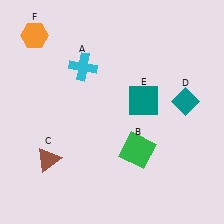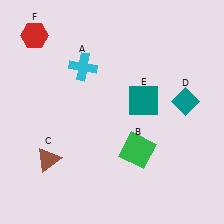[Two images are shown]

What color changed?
The hexagon (F) changed from orange in Image 1 to red in Image 2.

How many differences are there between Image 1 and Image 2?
There is 1 difference between the two images.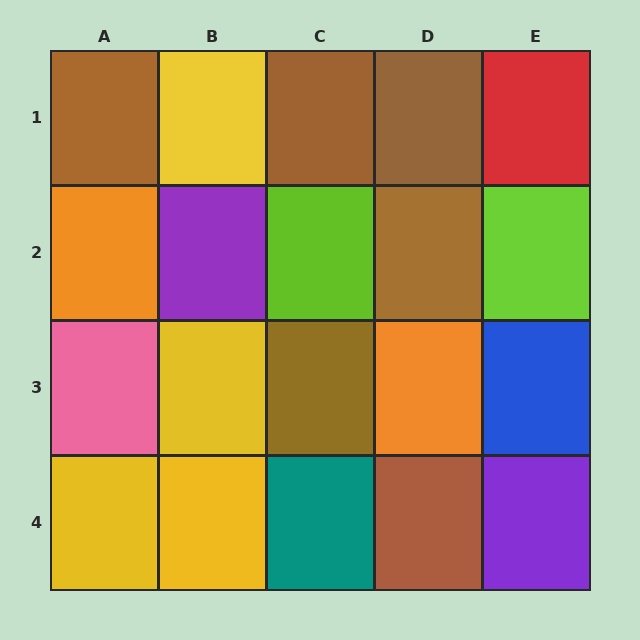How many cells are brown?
6 cells are brown.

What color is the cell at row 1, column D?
Brown.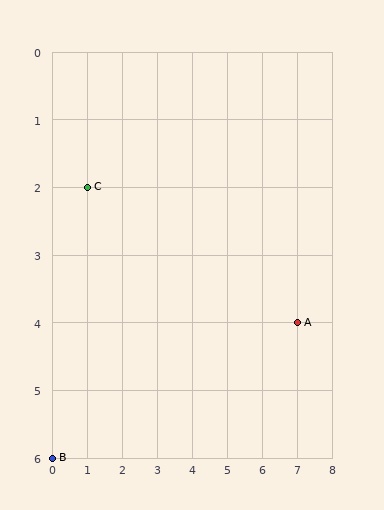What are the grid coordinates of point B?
Point B is at grid coordinates (0, 6).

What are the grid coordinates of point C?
Point C is at grid coordinates (1, 2).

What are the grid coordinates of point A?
Point A is at grid coordinates (7, 4).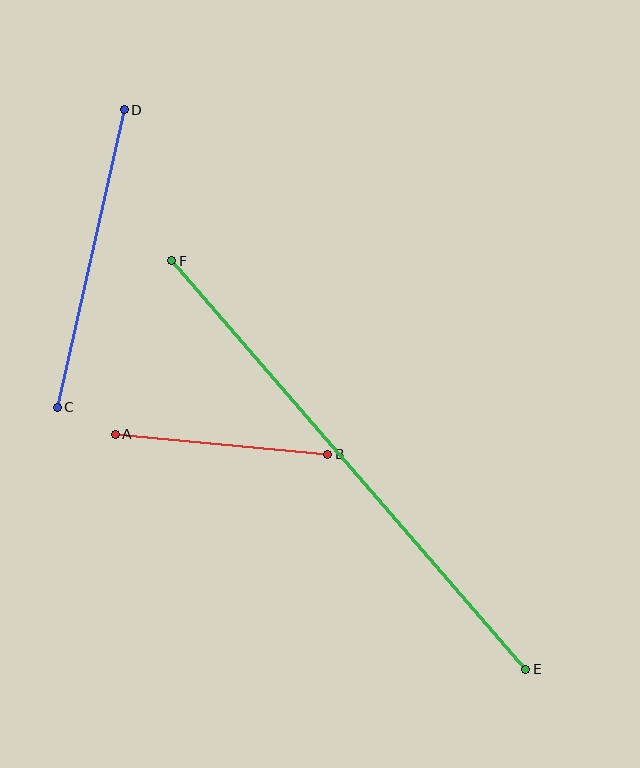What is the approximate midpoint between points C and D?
The midpoint is at approximately (91, 259) pixels.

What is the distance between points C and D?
The distance is approximately 305 pixels.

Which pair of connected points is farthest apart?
Points E and F are farthest apart.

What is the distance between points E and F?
The distance is approximately 540 pixels.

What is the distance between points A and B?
The distance is approximately 214 pixels.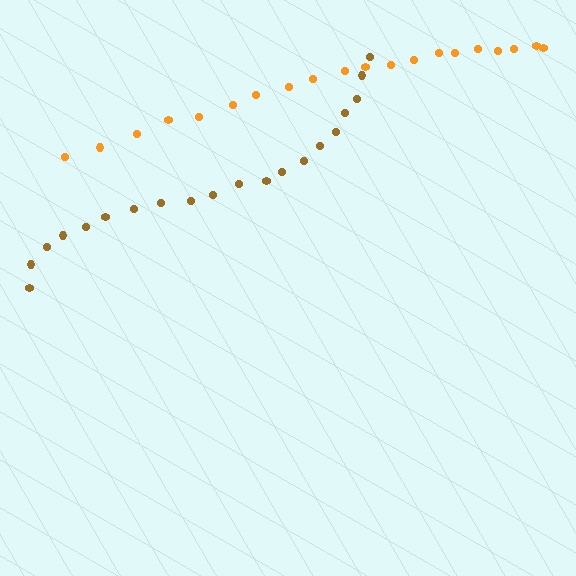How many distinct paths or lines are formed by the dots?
There are 2 distinct paths.